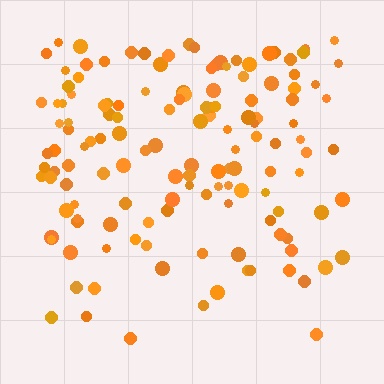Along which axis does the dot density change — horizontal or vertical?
Vertical.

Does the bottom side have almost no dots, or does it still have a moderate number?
Still a moderate number, just noticeably fewer than the top.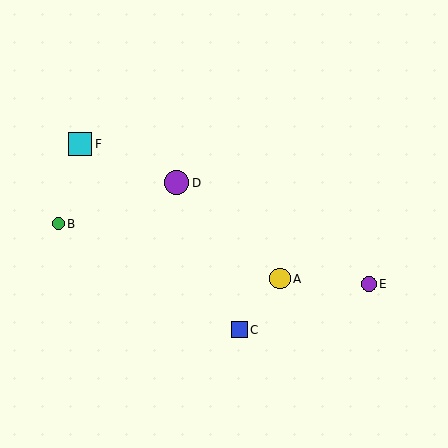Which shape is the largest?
The purple circle (labeled D) is the largest.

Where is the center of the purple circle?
The center of the purple circle is at (177, 183).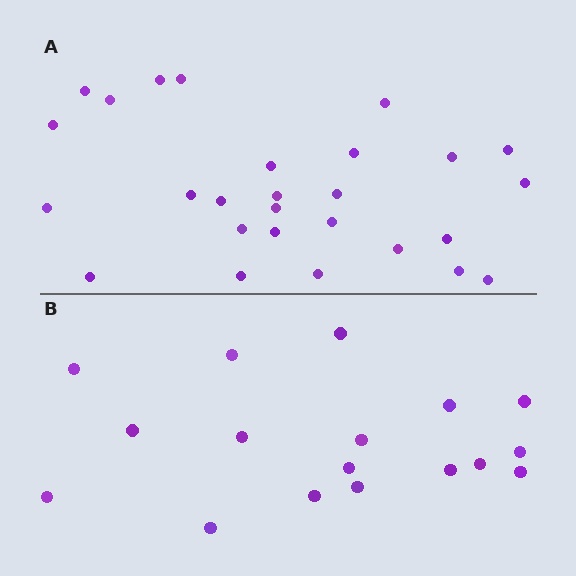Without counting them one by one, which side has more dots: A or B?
Region A (the top region) has more dots.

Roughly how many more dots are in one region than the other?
Region A has roughly 10 or so more dots than region B.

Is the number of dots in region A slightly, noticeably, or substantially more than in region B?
Region A has substantially more. The ratio is roughly 1.6 to 1.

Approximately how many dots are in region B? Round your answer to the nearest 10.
About 20 dots. (The exact count is 17, which rounds to 20.)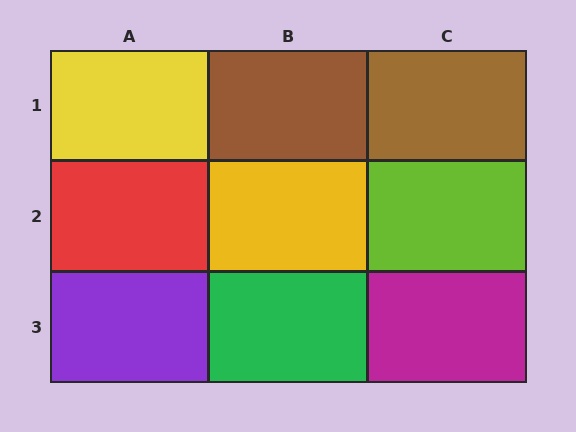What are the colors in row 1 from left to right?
Yellow, brown, brown.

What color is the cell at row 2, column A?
Red.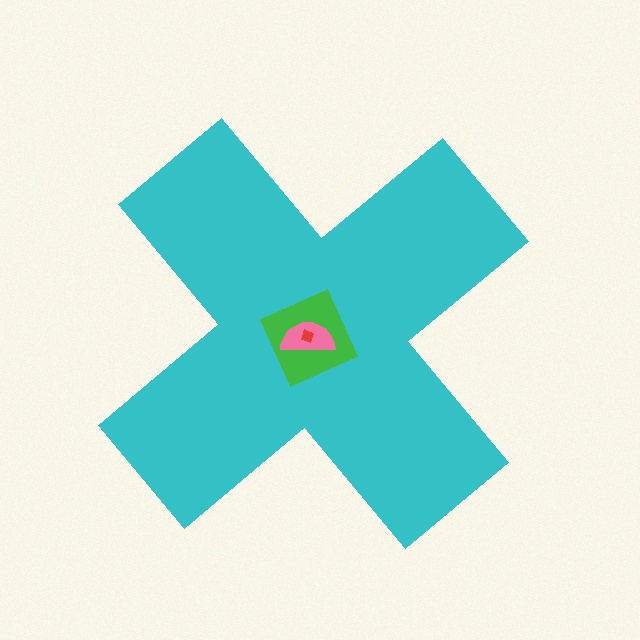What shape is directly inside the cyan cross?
The green square.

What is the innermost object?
The red diamond.